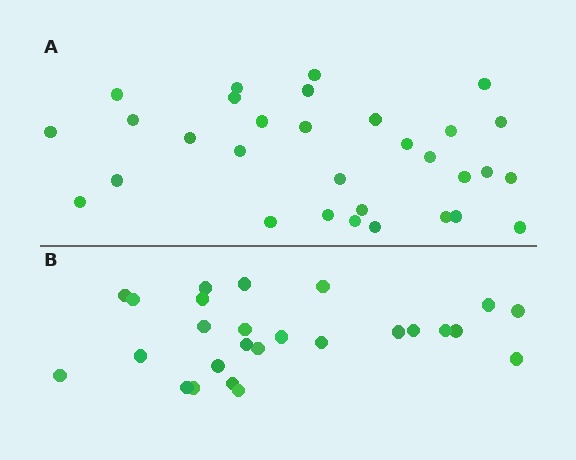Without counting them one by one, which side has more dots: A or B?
Region A (the top region) has more dots.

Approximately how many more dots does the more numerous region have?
Region A has about 5 more dots than region B.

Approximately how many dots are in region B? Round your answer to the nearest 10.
About 30 dots. (The exact count is 26, which rounds to 30.)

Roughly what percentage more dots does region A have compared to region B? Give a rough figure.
About 20% more.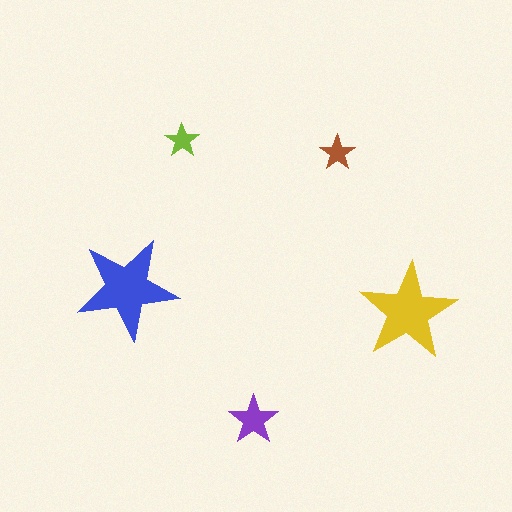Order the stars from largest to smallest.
the blue one, the yellow one, the purple one, the brown one, the lime one.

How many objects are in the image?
There are 5 objects in the image.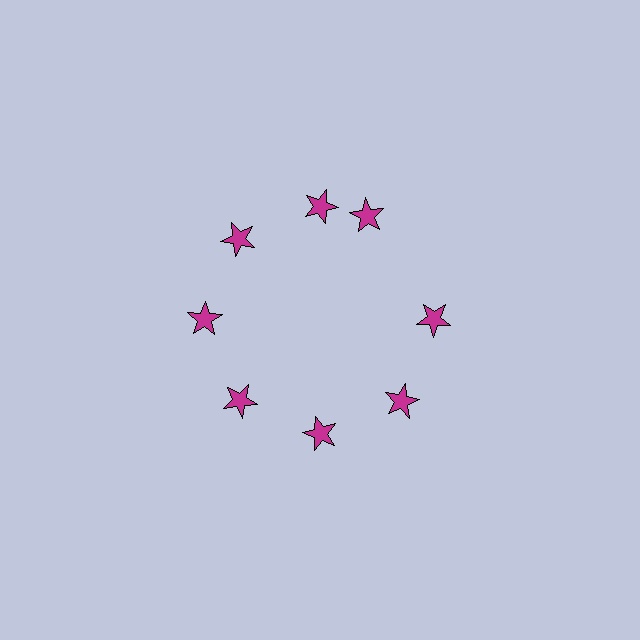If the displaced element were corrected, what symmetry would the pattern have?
It would have 8-fold rotational symmetry — the pattern would map onto itself every 45 degrees.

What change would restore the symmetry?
The symmetry would be restored by rotating it back into even spacing with its neighbors so that all 8 stars sit at equal angles and equal distance from the center.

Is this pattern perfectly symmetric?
No. The 8 magenta stars are arranged in a ring, but one element near the 2 o'clock position is rotated out of alignment along the ring, breaking the 8-fold rotational symmetry.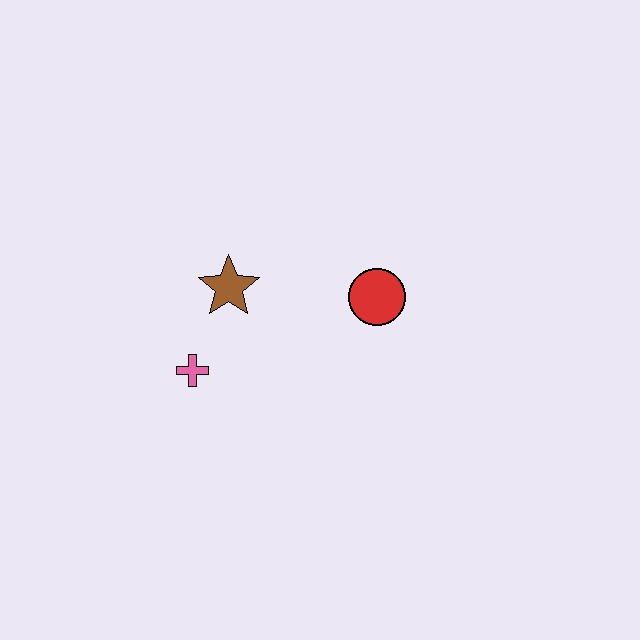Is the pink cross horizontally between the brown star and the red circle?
No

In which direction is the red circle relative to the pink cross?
The red circle is to the right of the pink cross.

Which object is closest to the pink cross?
The brown star is closest to the pink cross.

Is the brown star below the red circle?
No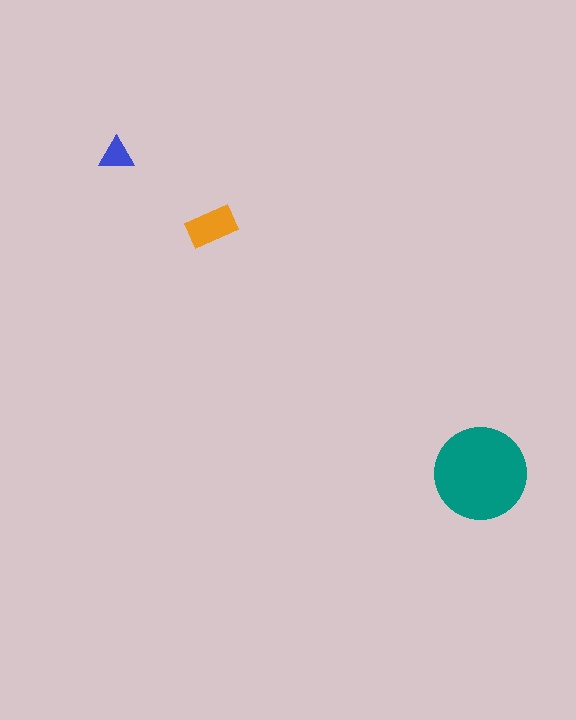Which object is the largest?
The teal circle.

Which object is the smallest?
The blue triangle.